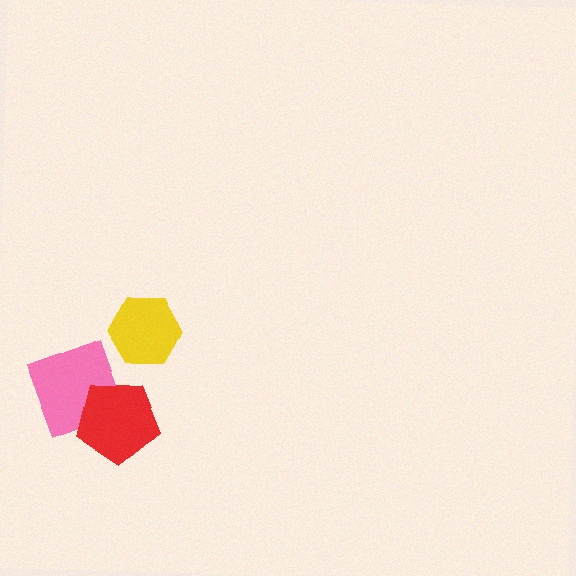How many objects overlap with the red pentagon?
1 object overlaps with the red pentagon.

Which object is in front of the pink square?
The red pentagon is in front of the pink square.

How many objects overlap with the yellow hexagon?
0 objects overlap with the yellow hexagon.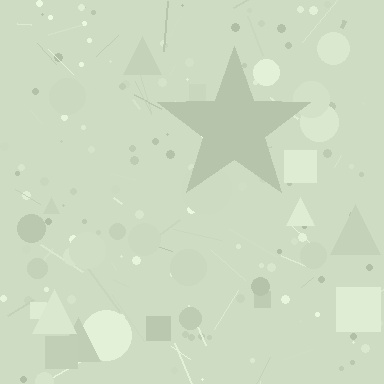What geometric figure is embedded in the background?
A star is embedded in the background.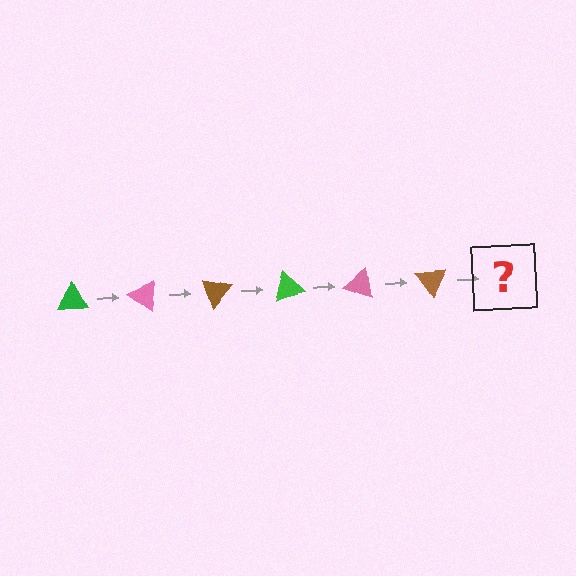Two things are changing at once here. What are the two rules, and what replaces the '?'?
The two rules are that it rotates 35 degrees each step and the color cycles through green, pink, and brown. The '?' should be a green triangle, rotated 210 degrees from the start.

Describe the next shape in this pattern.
It should be a green triangle, rotated 210 degrees from the start.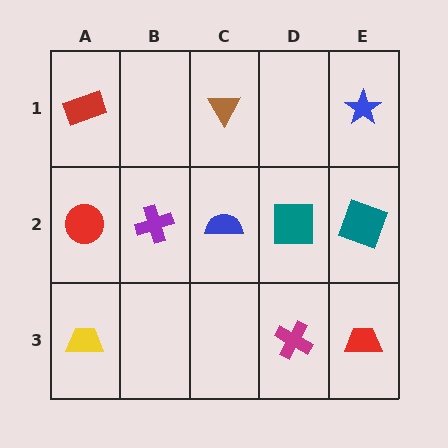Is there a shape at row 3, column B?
No, that cell is empty.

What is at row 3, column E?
A red trapezoid.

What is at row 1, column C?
A brown triangle.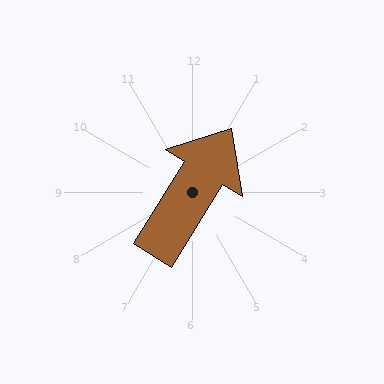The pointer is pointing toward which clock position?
Roughly 1 o'clock.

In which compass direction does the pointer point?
Northeast.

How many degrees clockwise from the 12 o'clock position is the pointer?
Approximately 32 degrees.